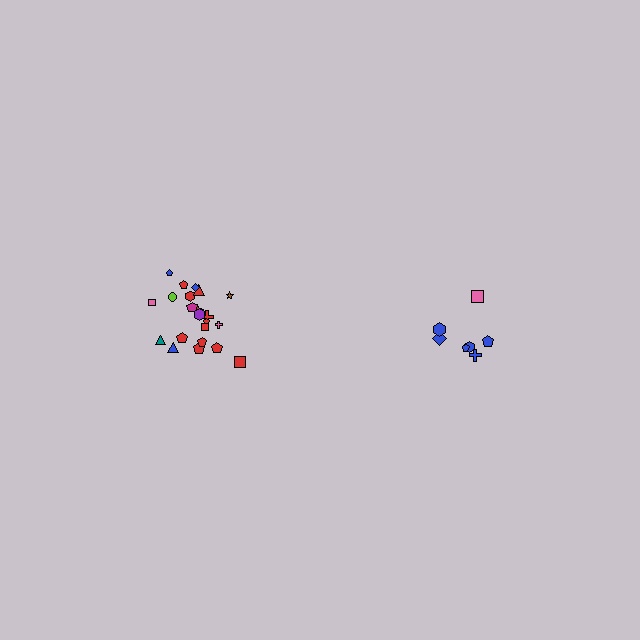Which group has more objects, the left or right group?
The left group.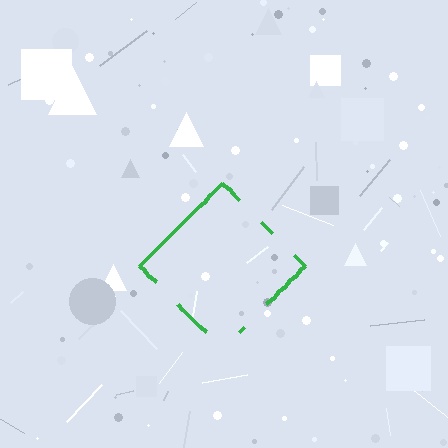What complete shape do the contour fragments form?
The contour fragments form a diamond.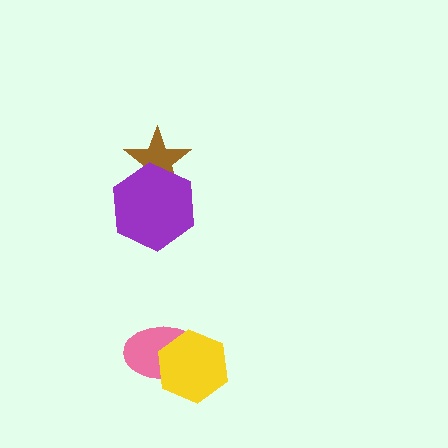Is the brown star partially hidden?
Yes, it is partially covered by another shape.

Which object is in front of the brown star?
The purple hexagon is in front of the brown star.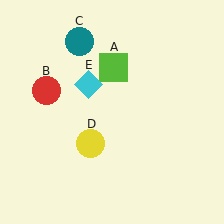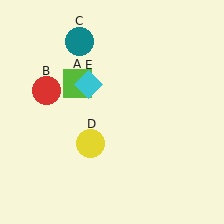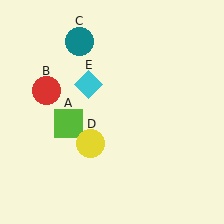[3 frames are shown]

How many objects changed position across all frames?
1 object changed position: lime square (object A).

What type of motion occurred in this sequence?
The lime square (object A) rotated counterclockwise around the center of the scene.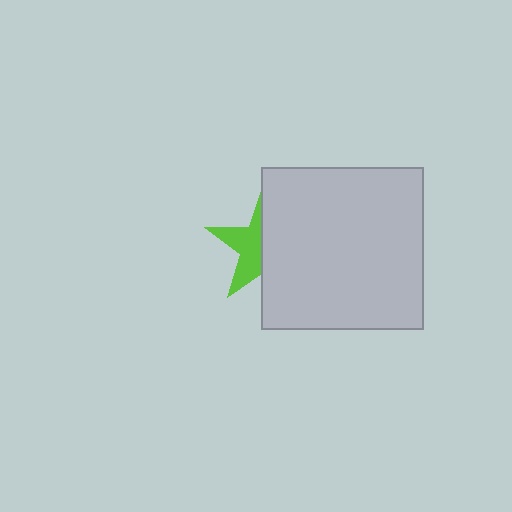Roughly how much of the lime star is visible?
About half of it is visible (roughly 45%).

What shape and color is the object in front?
The object in front is a light gray square.